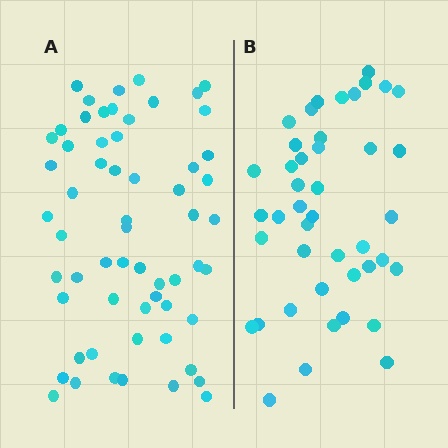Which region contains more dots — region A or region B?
Region A (the left region) has more dots.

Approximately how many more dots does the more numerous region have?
Region A has approximately 15 more dots than region B.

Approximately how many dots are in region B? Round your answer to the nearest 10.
About 40 dots. (The exact count is 43, which rounds to 40.)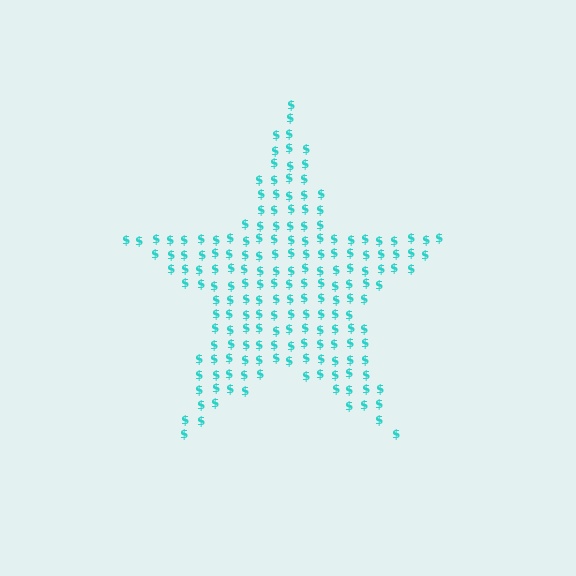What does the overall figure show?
The overall figure shows a star.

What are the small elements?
The small elements are dollar signs.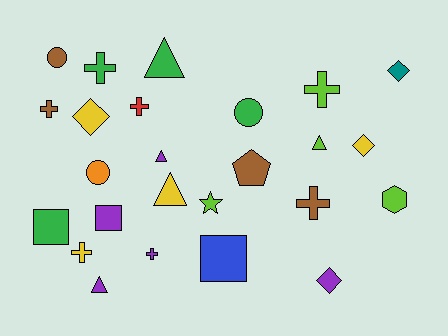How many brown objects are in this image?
There are 4 brown objects.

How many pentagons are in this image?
There is 1 pentagon.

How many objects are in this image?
There are 25 objects.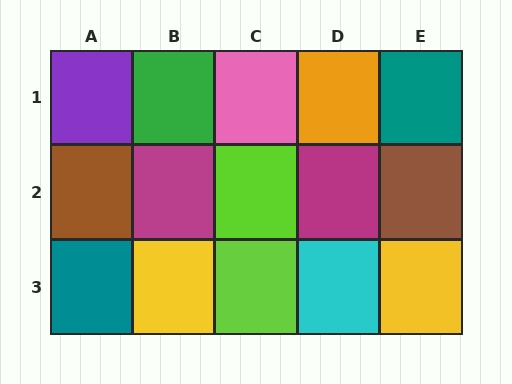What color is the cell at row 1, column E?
Teal.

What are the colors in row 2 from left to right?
Brown, magenta, lime, magenta, brown.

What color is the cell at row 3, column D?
Cyan.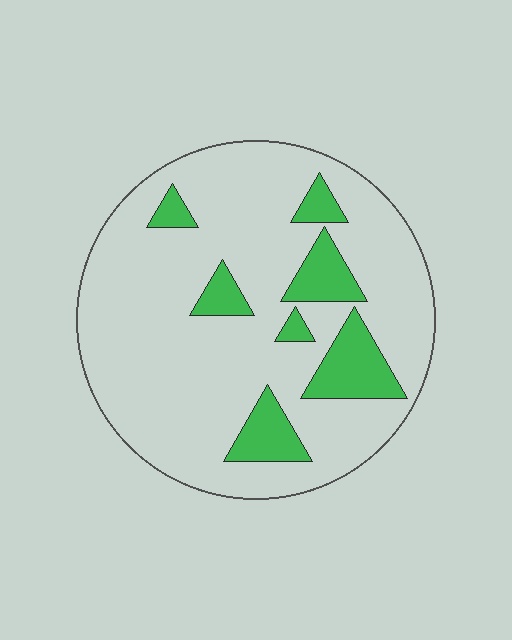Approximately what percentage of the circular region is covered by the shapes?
Approximately 15%.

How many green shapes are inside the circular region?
7.